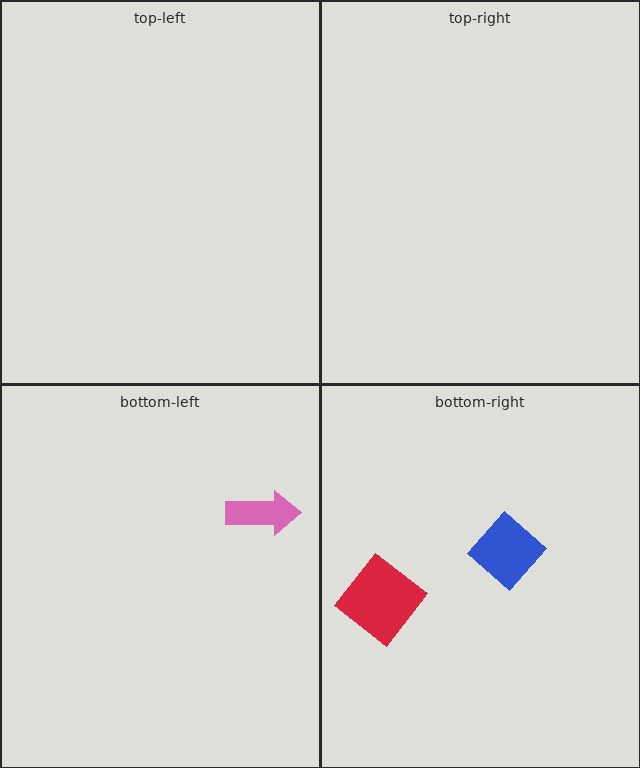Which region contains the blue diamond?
The bottom-right region.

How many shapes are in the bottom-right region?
2.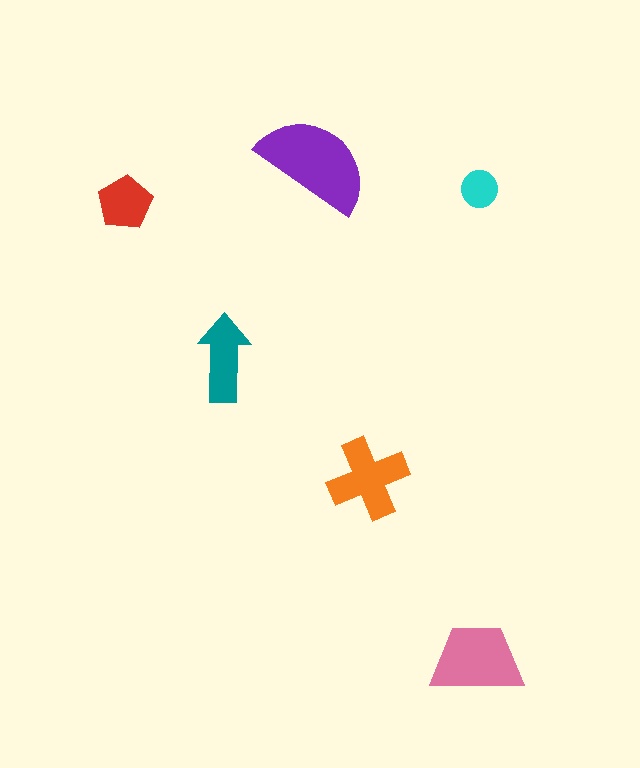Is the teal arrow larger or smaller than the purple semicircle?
Smaller.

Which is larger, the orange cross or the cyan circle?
The orange cross.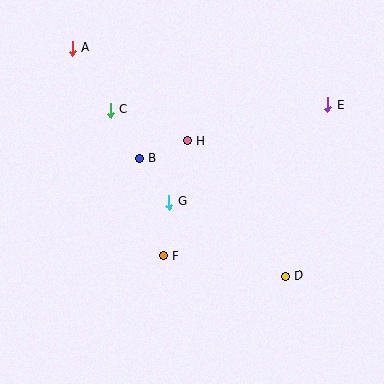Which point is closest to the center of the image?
Point G at (169, 202) is closest to the center.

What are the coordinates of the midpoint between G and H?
The midpoint between G and H is at (178, 172).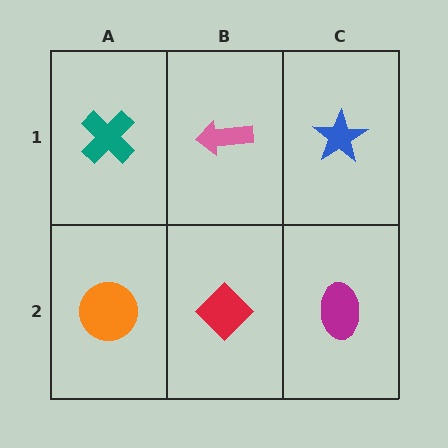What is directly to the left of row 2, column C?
A red diamond.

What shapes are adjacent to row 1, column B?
A red diamond (row 2, column B), a teal cross (row 1, column A), a blue star (row 1, column C).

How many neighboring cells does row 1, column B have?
3.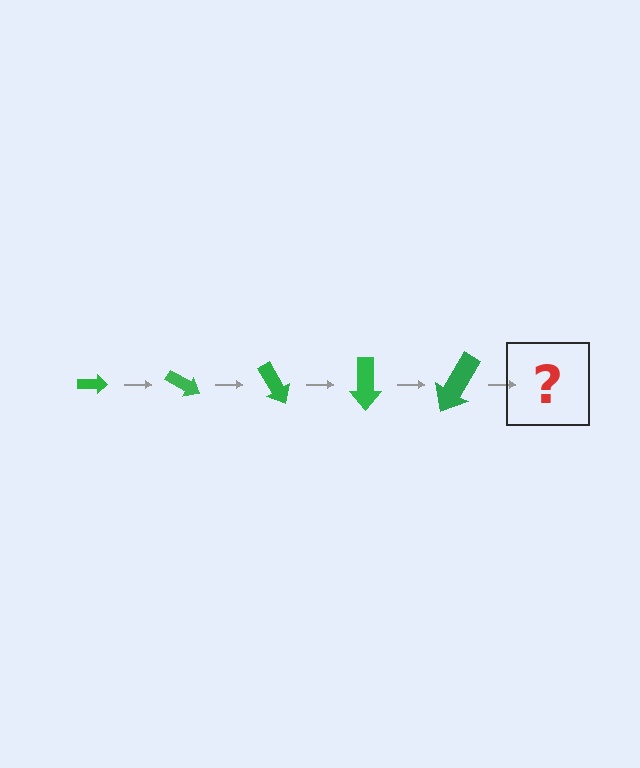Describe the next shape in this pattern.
It should be an arrow, larger than the previous one and rotated 150 degrees from the start.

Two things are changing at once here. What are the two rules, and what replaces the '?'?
The two rules are that the arrow grows larger each step and it rotates 30 degrees each step. The '?' should be an arrow, larger than the previous one and rotated 150 degrees from the start.